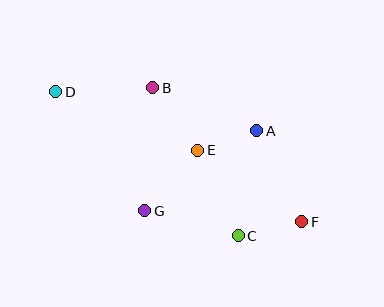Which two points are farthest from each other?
Points D and F are farthest from each other.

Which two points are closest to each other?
Points A and E are closest to each other.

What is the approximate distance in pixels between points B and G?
The distance between B and G is approximately 123 pixels.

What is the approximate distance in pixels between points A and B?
The distance between A and B is approximately 113 pixels.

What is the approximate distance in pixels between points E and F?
The distance between E and F is approximately 126 pixels.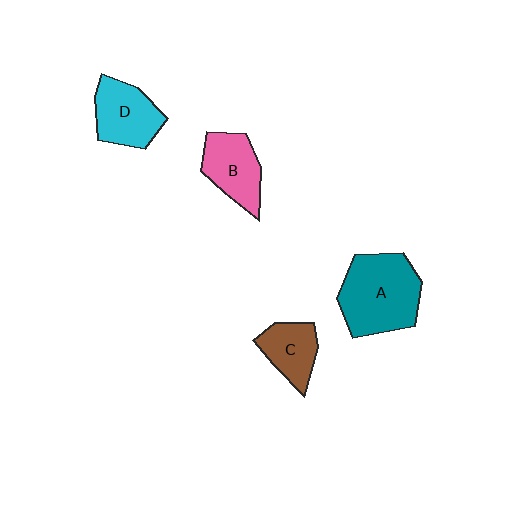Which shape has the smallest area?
Shape C (brown).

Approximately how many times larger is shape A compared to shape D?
Approximately 1.5 times.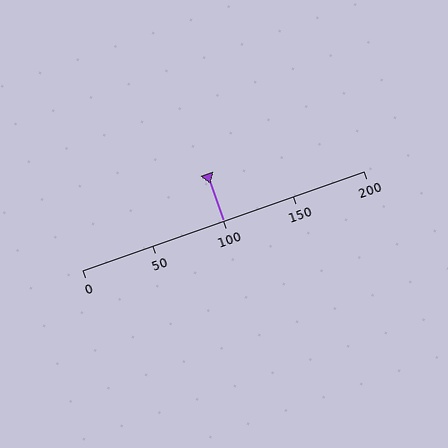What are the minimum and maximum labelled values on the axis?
The axis runs from 0 to 200.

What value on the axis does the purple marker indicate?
The marker indicates approximately 100.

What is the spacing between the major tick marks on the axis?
The major ticks are spaced 50 apart.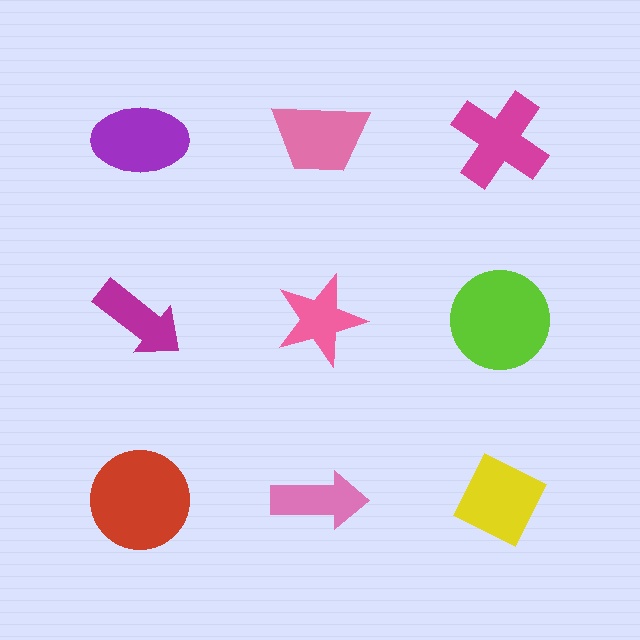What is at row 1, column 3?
A magenta cross.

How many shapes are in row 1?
3 shapes.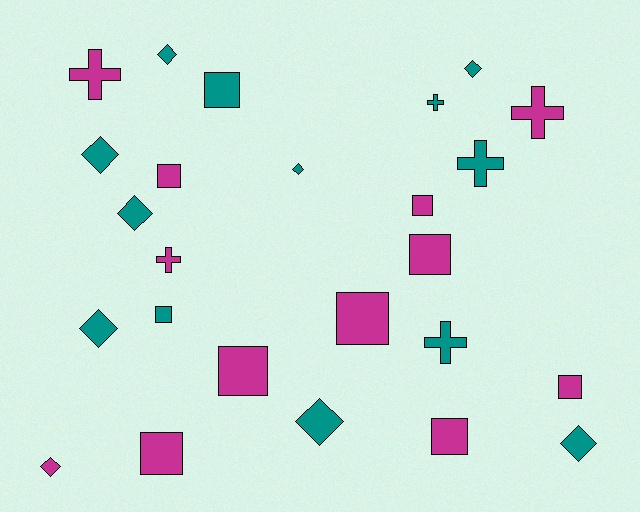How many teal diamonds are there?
There are 8 teal diamonds.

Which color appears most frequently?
Teal, with 13 objects.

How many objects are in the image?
There are 25 objects.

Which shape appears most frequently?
Square, with 10 objects.